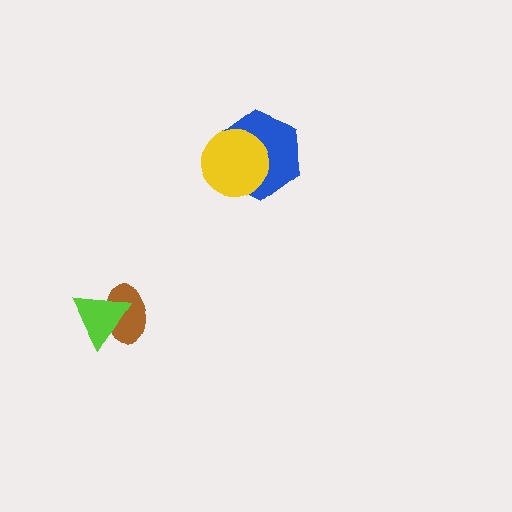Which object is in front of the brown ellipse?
The lime triangle is in front of the brown ellipse.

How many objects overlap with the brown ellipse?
1 object overlaps with the brown ellipse.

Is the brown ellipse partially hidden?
Yes, it is partially covered by another shape.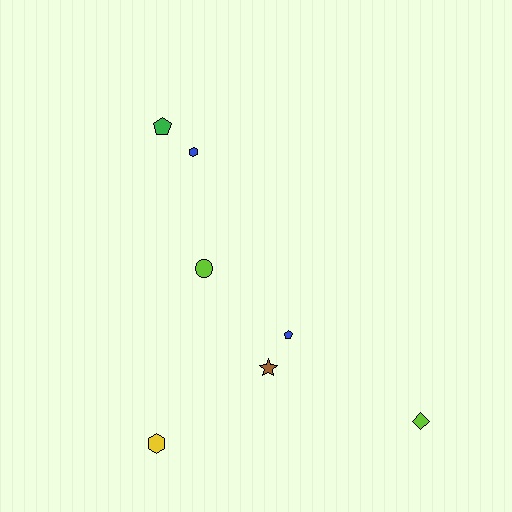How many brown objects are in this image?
There is 1 brown object.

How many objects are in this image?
There are 7 objects.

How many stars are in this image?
There is 1 star.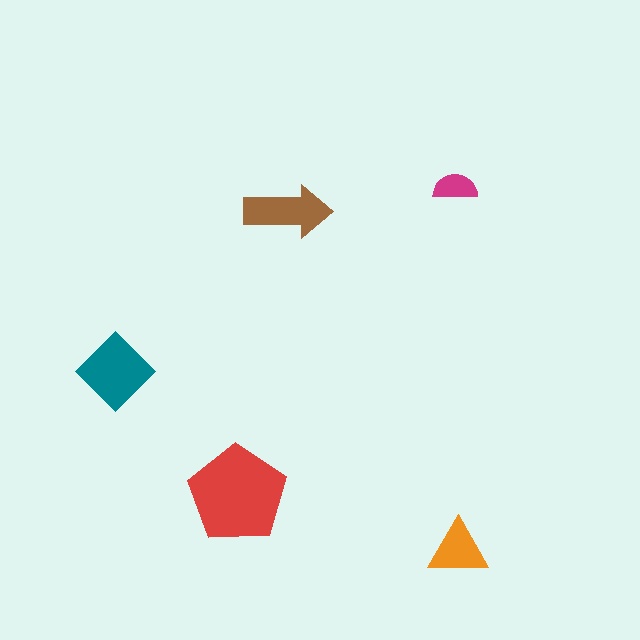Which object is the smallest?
The magenta semicircle.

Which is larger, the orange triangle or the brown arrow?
The brown arrow.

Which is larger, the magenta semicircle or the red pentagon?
The red pentagon.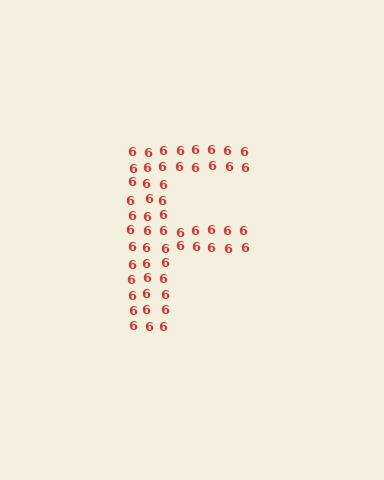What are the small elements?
The small elements are digit 6's.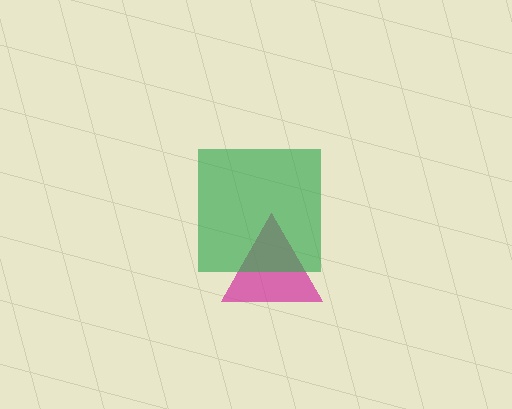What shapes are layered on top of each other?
The layered shapes are: a magenta triangle, a green square.